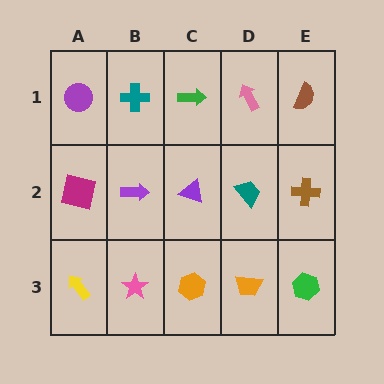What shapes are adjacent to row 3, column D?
A teal trapezoid (row 2, column D), an orange hexagon (row 3, column C), a green hexagon (row 3, column E).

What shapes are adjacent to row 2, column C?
A green arrow (row 1, column C), an orange hexagon (row 3, column C), a purple arrow (row 2, column B), a teal trapezoid (row 2, column D).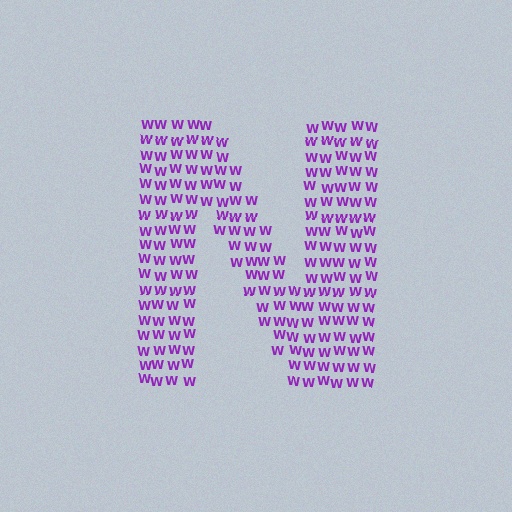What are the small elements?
The small elements are letter W's.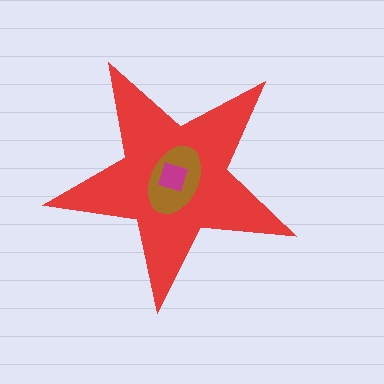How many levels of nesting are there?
3.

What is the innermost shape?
The magenta diamond.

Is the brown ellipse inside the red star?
Yes.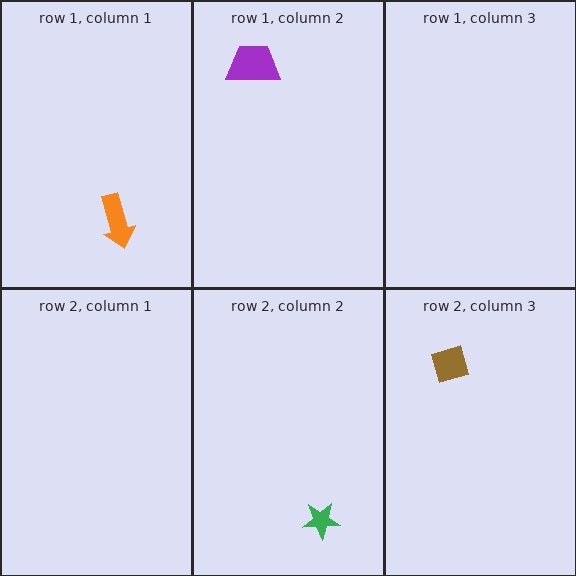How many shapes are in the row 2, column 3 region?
1.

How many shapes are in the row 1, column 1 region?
1.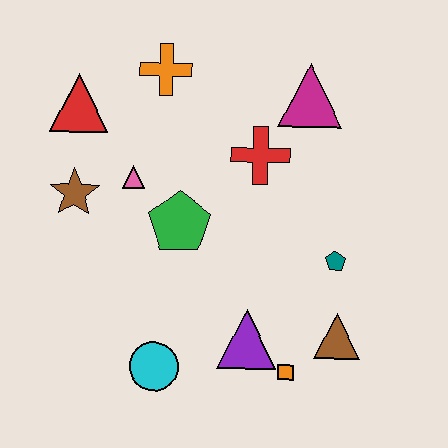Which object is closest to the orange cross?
The red triangle is closest to the orange cross.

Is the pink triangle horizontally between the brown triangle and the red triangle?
Yes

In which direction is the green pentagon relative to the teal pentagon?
The green pentagon is to the left of the teal pentagon.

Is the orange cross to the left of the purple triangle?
Yes